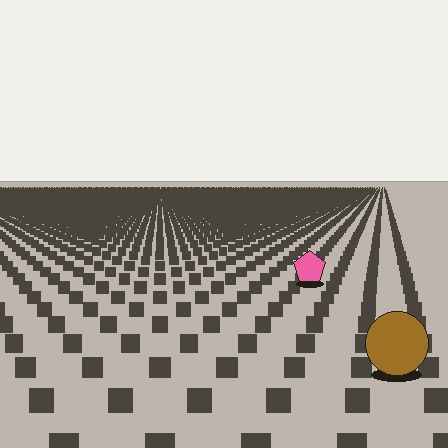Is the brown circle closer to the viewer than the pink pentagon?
Yes. The brown circle is closer — you can tell from the texture gradient: the ground texture is coarser near it.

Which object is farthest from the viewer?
The pink pentagon is farthest from the viewer. It appears smaller and the ground texture around it is denser.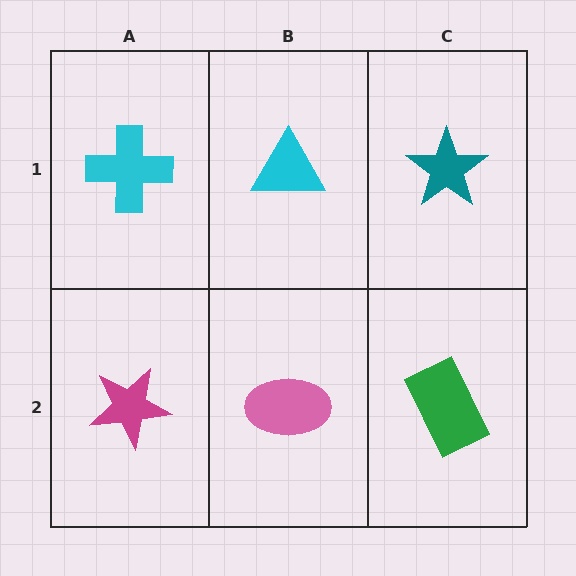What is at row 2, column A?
A magenta star.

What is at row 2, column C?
A green rectangle.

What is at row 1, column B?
A cyan triangle.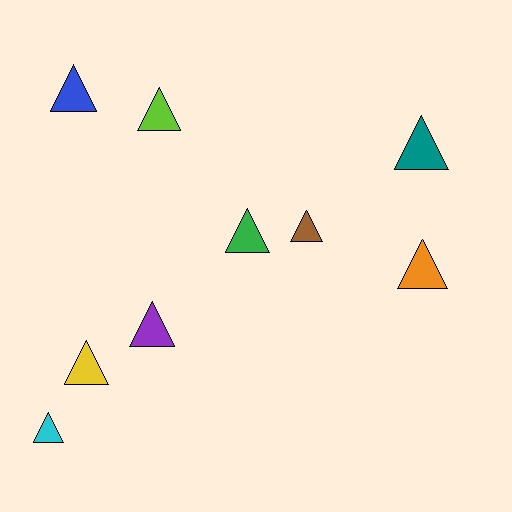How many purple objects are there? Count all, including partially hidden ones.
There is 1 purple object.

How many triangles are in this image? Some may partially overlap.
There are 9 triangles.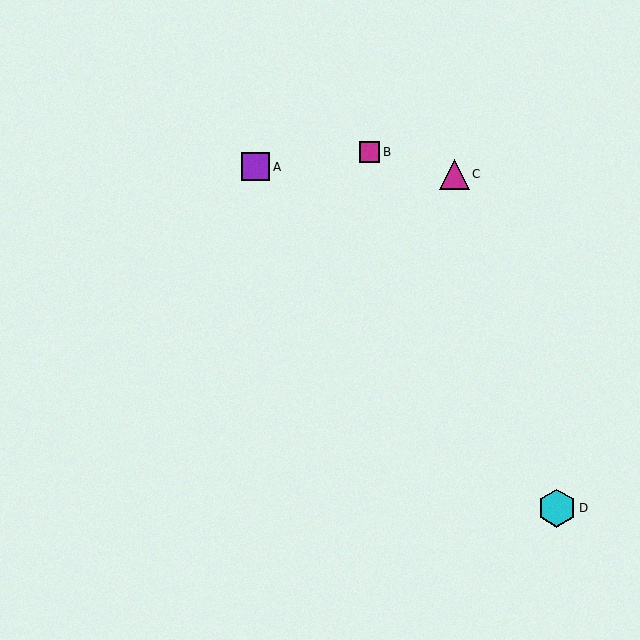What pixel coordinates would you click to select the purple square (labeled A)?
Click at (256, 167) to select the purple square A.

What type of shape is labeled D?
Shape D is a cyan hexagon.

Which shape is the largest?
The cyan hexagon (labeled D) is the largest.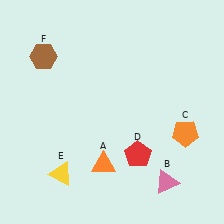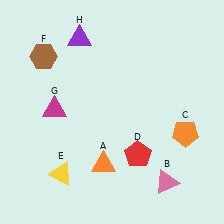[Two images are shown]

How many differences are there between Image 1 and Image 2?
There are 2 differences between the two images.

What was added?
A magenta triangle (G), a purple triangle (H) were added in Image 2.